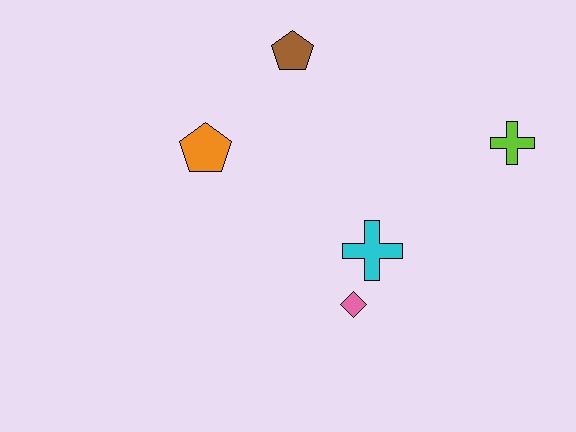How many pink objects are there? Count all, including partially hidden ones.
There is 1 pink object.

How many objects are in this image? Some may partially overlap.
There are 5 objects.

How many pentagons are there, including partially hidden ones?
There are 2 pentagons.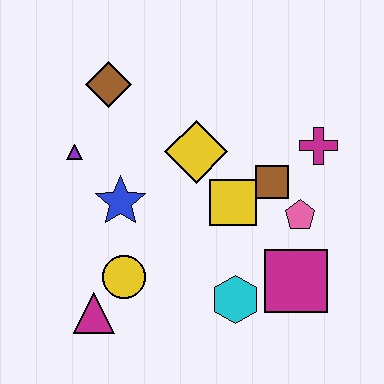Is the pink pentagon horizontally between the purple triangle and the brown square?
No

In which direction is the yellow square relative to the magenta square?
The yellow square is above the magenta square.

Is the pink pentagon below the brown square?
Yes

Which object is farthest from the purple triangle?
The magenta square is farthest from the purple triangle.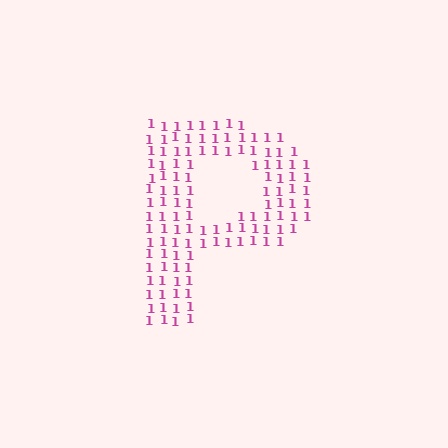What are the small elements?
The small elements are digit 1's.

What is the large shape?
The large shape is the letter P.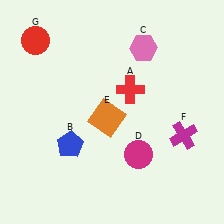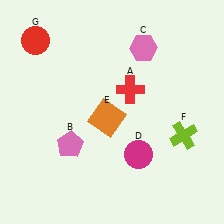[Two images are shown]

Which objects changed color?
B changed from blue to pink. F changed from magenta to lime.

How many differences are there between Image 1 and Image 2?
There are 2 differences between the two images.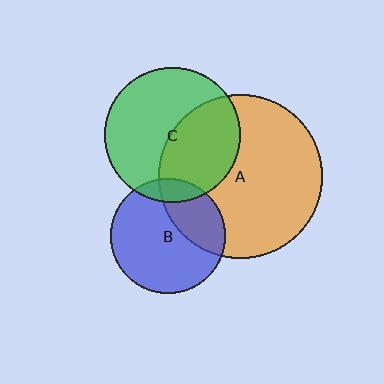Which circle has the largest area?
Circle A (orange).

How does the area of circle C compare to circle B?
Approximately 1.4 times.